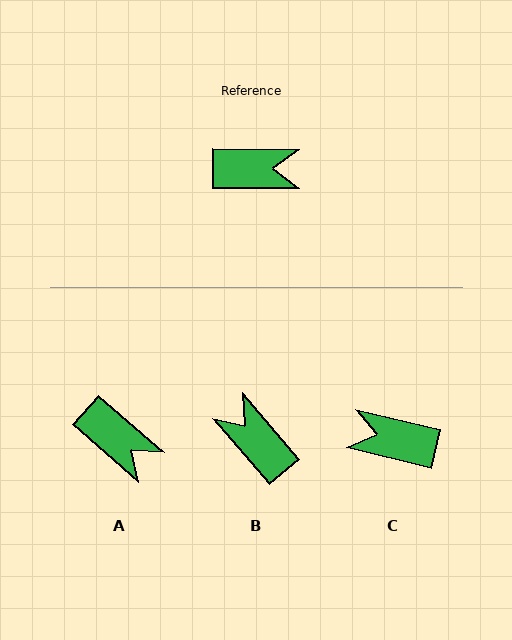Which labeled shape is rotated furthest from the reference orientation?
C, about 167 degrees away.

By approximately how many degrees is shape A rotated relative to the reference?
Approximately 41 degrees clockwise.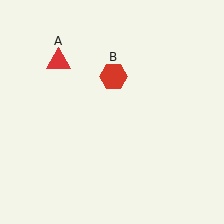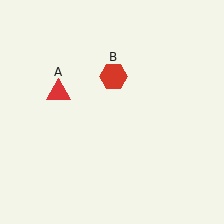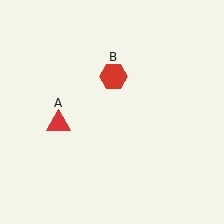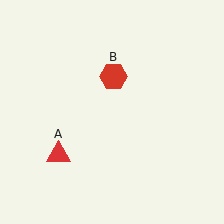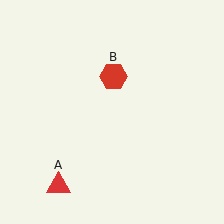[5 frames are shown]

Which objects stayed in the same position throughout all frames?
Red hexagon (object B) remained stationary.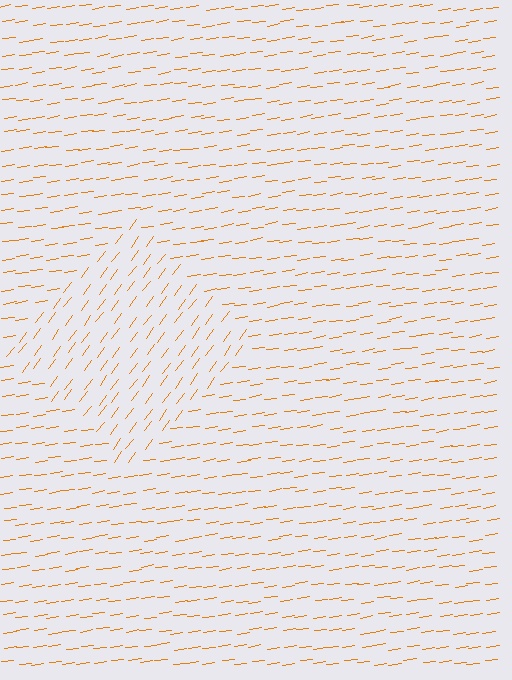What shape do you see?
I see a diamond.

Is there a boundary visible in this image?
Yes, there is a texture boundary formed by a change in line orientation.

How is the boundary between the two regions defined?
The boundary is defined purely by a change in line orientation (approximately 45 degrees difference). All lines are the same color and thickness.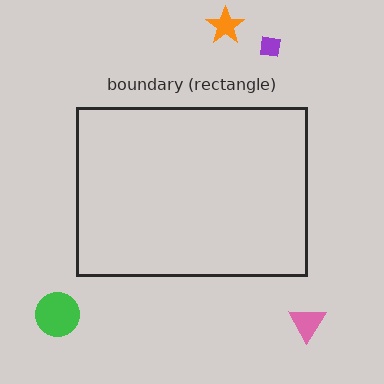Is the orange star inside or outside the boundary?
Outside.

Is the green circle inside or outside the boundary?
Outside.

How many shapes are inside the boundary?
0 inside, 4 outside.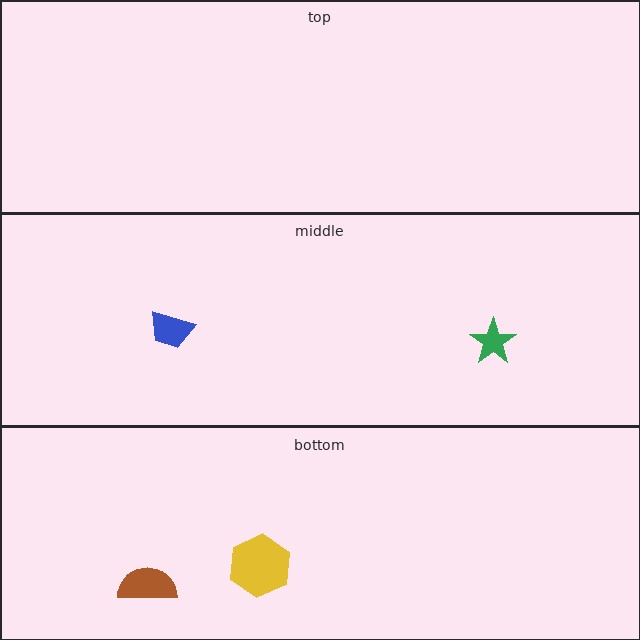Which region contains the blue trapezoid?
The middle region.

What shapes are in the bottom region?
The yellow hexagon, the brown semicircle.